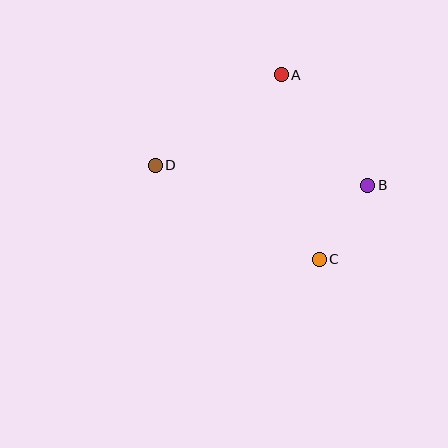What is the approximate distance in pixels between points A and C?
The distance between A and C is approximately 189 pixels.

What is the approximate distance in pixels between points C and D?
The distance between C and D is approximately 189 pixels.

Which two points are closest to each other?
Points B and C are closest to each other.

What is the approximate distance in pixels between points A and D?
The distance between A and D is approximately 155 pixels.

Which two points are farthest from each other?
Points B and D are farthest from each other.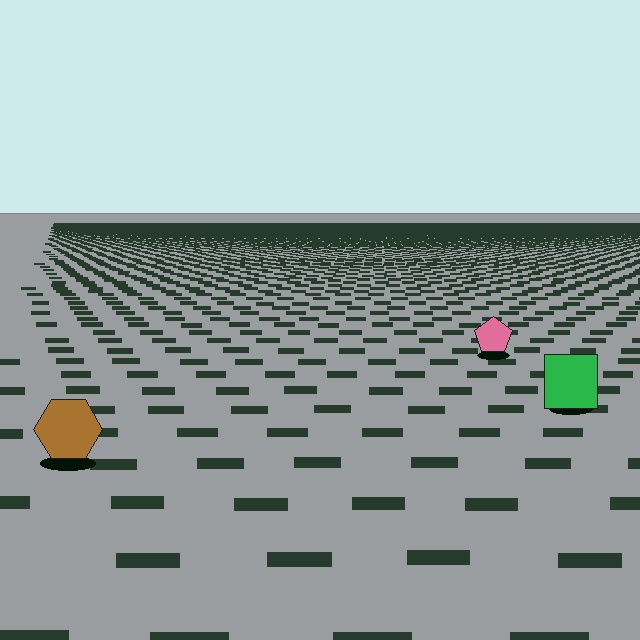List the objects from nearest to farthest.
From nearest to farthest: the brown hexagon, the green square, the pink pentagon.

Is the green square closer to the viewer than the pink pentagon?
Yes. The green square is closer — you can tell from the texture gradient: the ground texture is coarser near it.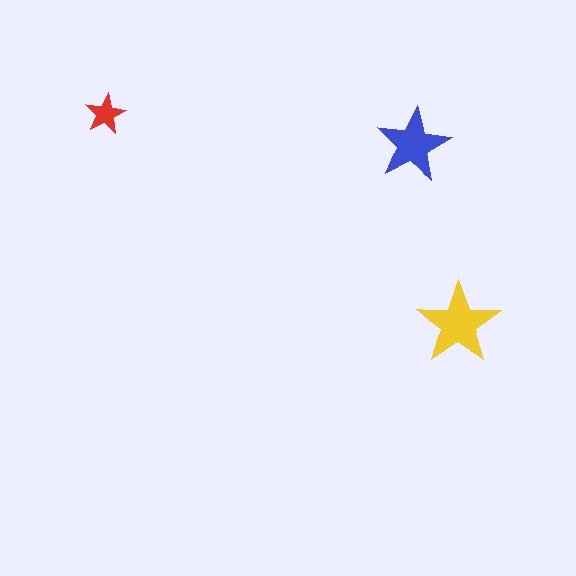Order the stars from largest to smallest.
the yellow one, the blue one, the red one.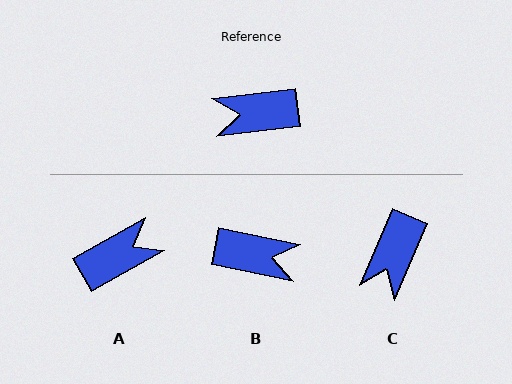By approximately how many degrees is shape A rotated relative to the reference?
Approximately 157 degrees clockwise.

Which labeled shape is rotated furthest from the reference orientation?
B, about 162 degrees away.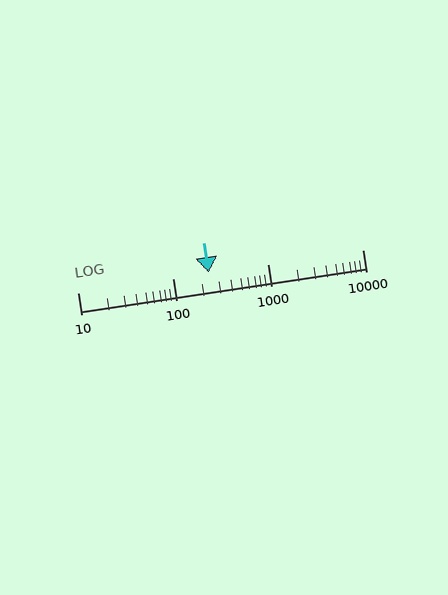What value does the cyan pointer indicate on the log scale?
The pointer indicates approximately 240.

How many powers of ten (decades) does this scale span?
The scale spans 3 decades, from 10 to 10000.